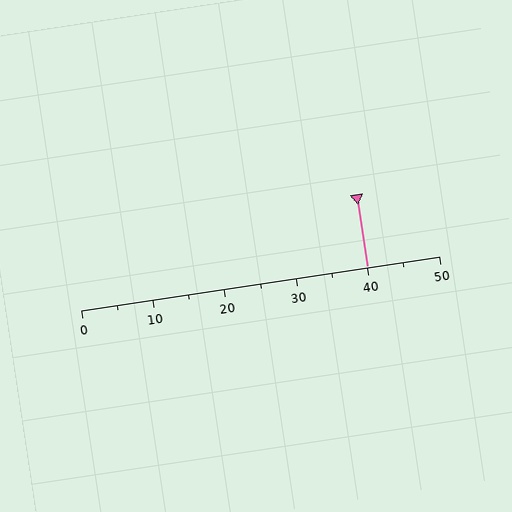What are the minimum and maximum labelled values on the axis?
The axis runs from 0 to 50.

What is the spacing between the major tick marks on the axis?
The major ticks are spaced 10 apart.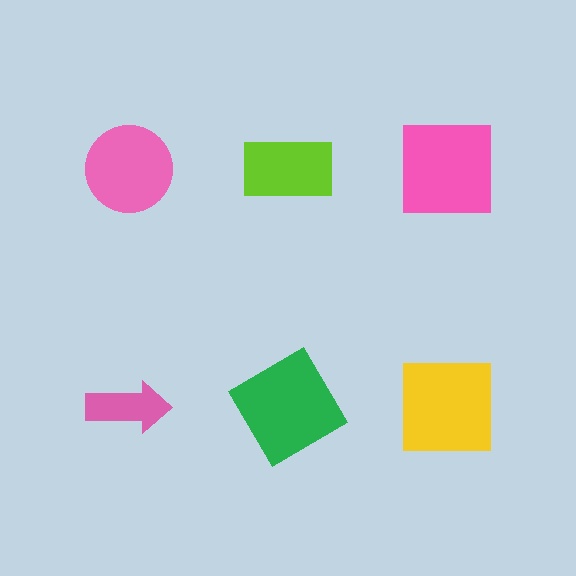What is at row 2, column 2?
A green diamond.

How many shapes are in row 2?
3 shapes.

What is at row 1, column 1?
A pink circle.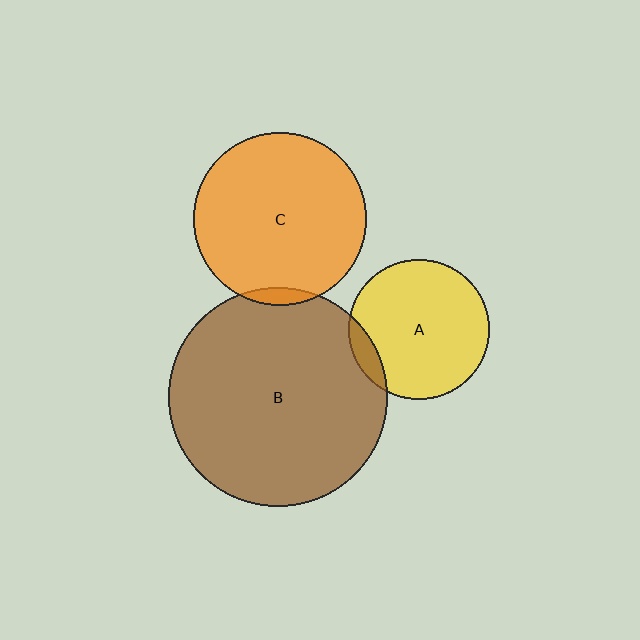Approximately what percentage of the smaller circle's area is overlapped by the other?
Approximately 5%.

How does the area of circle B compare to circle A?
Approximately 2.4 times.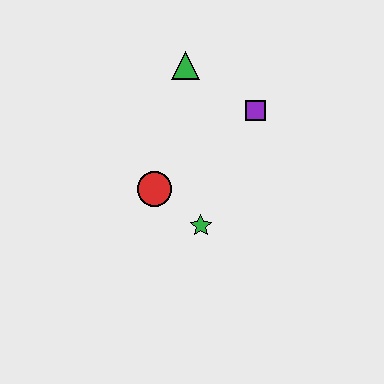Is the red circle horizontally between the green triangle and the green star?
No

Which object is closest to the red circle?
The green star is closest to the red circle.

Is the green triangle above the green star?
Yes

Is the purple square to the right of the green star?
Yes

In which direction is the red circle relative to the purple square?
The red circle is to the left of the purple square.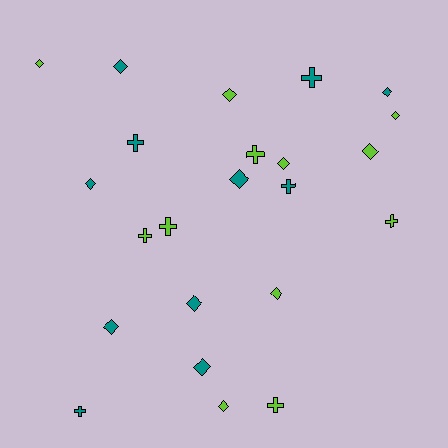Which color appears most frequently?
Lime, with 12 objects.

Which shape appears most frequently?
Diamond, with 14 objects.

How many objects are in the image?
There are 23 objects.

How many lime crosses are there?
There are 5 lime crosses.